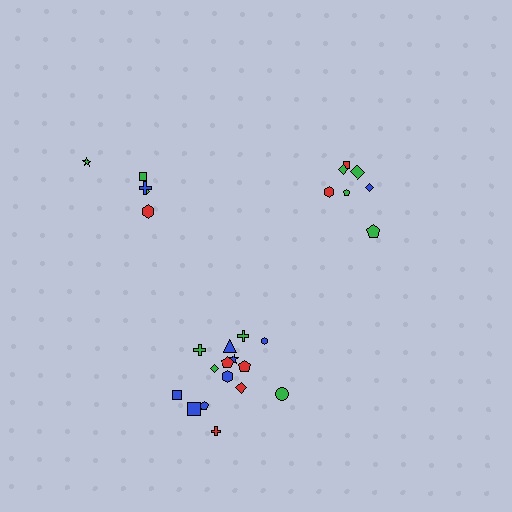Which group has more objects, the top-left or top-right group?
The top-right group.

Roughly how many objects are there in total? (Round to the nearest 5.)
Roughly 25 objects in total.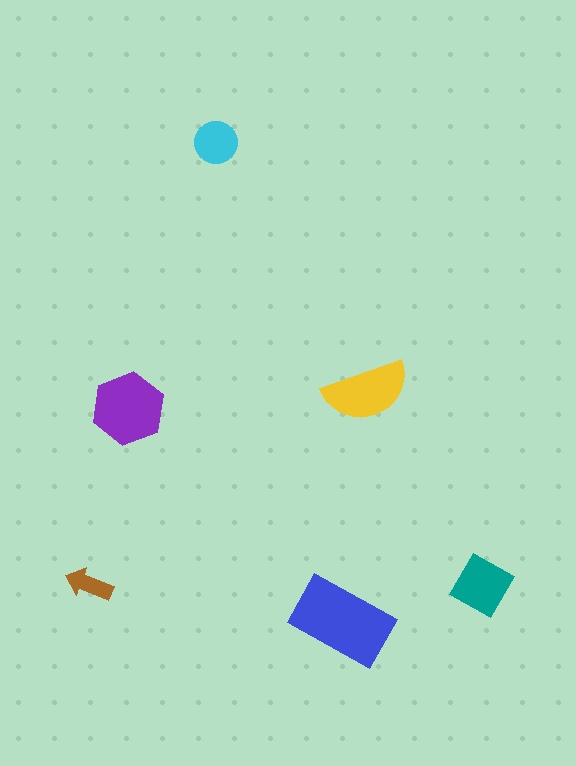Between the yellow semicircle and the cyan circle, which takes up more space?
The yellow semicircle.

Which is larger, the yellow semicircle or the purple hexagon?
The purple hexagon.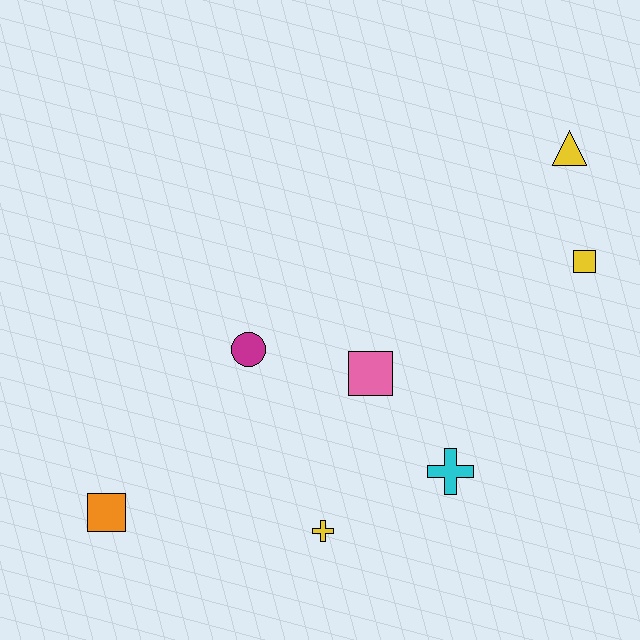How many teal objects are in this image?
There are no teal objects.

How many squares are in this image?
There are 3 squares.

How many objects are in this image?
There are 7 objects.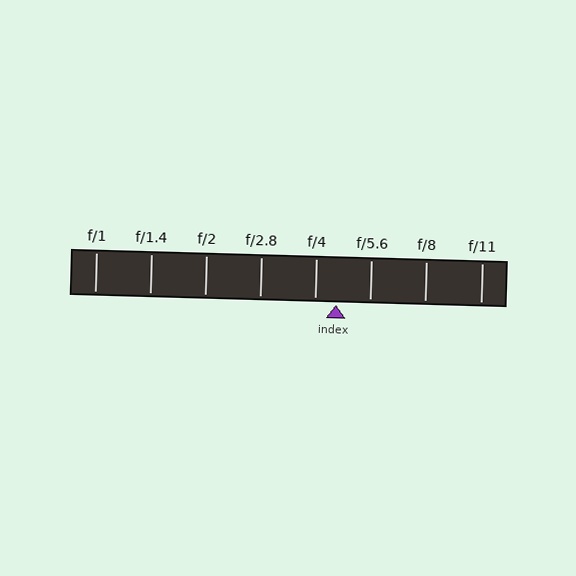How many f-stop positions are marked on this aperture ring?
There are 8 f-stop positions marked.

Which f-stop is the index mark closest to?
The index mark is closest to f/4.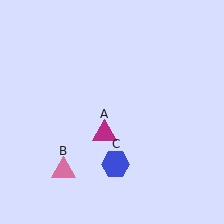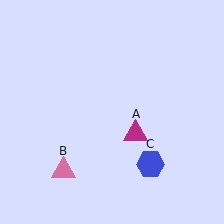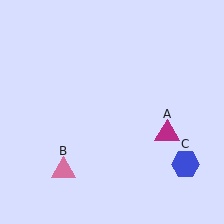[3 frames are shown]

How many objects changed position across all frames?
2 objects changed position: magenta triangle (object A), blue hexagon (object C).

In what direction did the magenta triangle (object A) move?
The magenta triangle (object A) moved right.